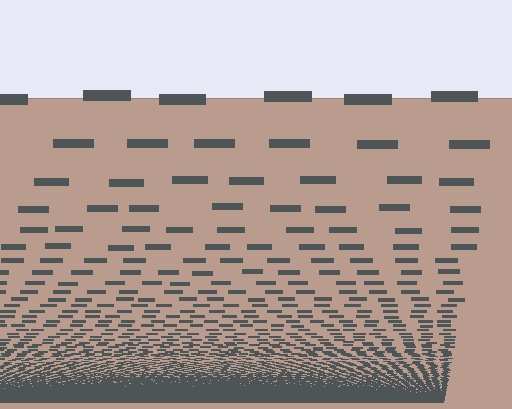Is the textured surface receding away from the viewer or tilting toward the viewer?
The surface appears to tilt toward the viewer. Texture elements get larger and sparser toward the top.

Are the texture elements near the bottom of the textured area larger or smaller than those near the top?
Smaller. The gradient is inverted — elements near the bottom are smaller and denser.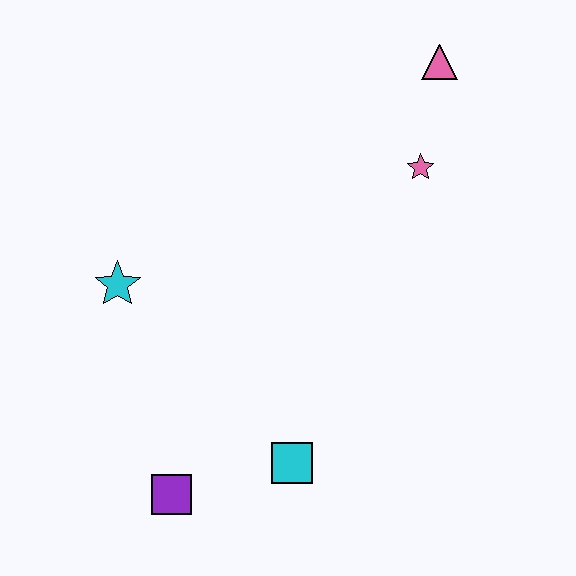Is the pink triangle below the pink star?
No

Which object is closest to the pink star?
The pink triangle is closest to the pink star.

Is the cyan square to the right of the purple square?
Yes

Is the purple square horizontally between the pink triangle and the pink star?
No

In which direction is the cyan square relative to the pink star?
The cyan square is below the pink star.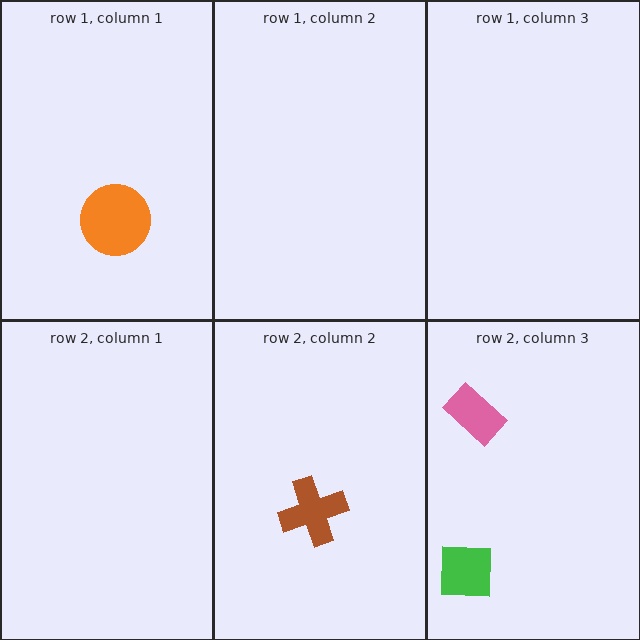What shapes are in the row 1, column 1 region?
The orange circle.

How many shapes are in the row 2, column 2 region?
1.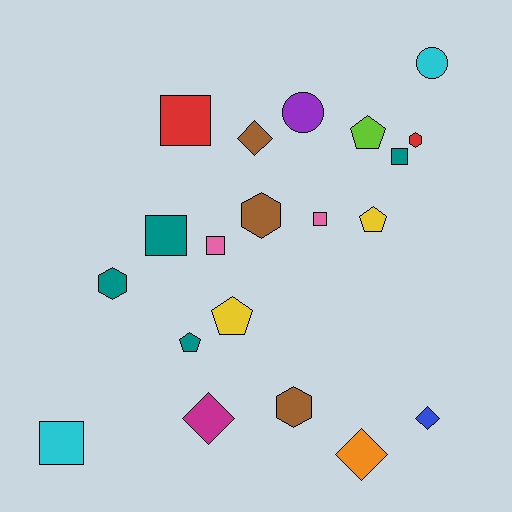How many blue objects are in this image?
There is 1 blue object.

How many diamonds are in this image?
There are 4 diamonds.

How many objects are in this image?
There are 20 objects.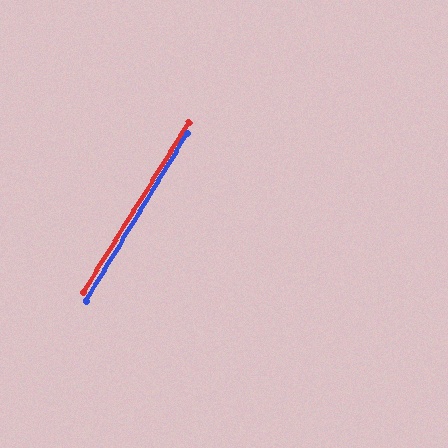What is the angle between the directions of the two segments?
Approximately 0 degrees.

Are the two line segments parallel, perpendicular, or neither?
Parallel — their directions differ by only 0.5°.